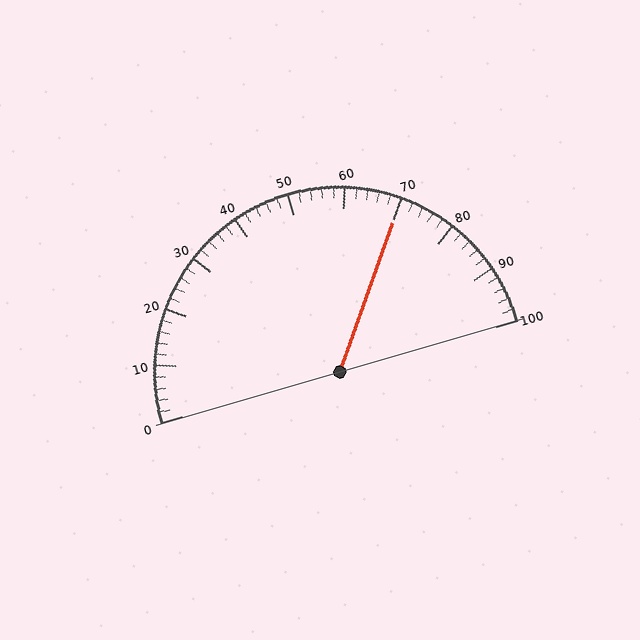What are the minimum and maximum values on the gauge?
The gauge ranges from 0 to 100.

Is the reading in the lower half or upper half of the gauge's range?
The reading is in the upper half of the range (0 to 100).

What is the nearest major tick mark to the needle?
The nearest major tick mark is 70.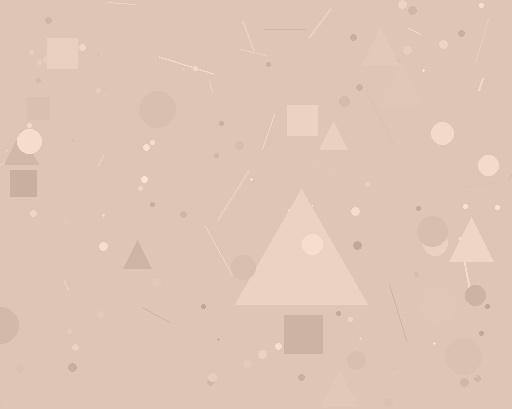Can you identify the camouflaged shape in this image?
The camouflaged shape is a triangle.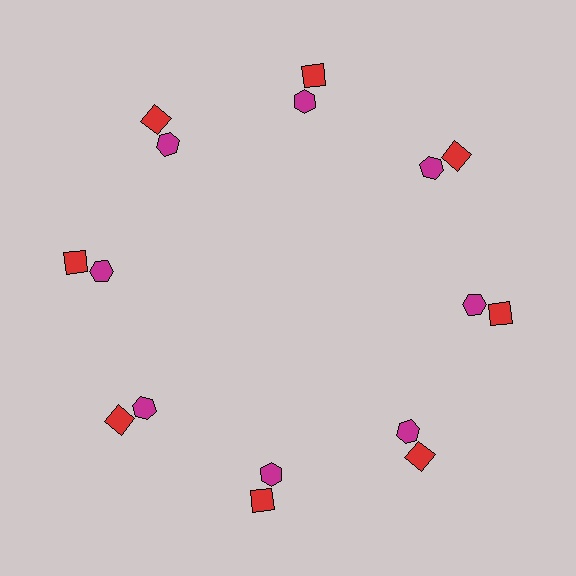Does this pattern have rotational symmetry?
Yes, this pattern has 8-fold rotational symmetry. It looks the same after rotating 45 degrees around the center.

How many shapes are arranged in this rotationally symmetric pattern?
There are 16 shapes, arranged in 8 groups of 2.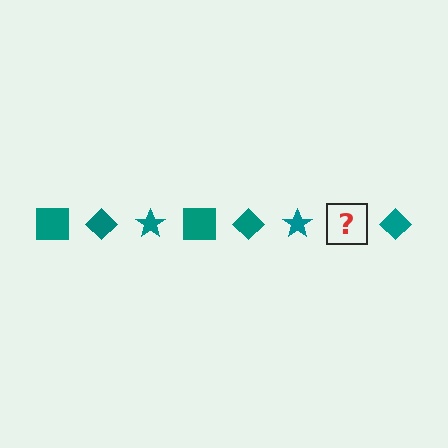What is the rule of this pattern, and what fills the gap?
The rule is that the pattern cycles through square, diamond, star shapes in teal. The gap should be filled with a teal square.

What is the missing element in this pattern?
The missing element is a teal square.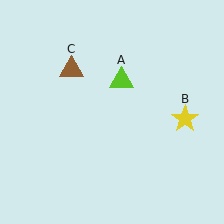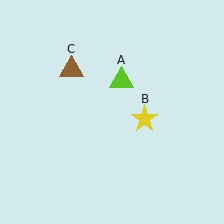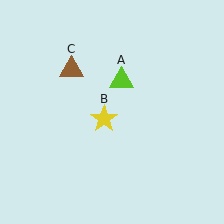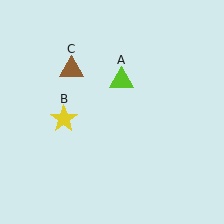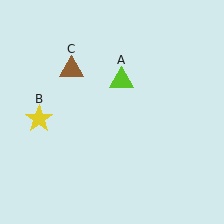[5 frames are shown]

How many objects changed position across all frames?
1 object changed position: yellow star (object B).